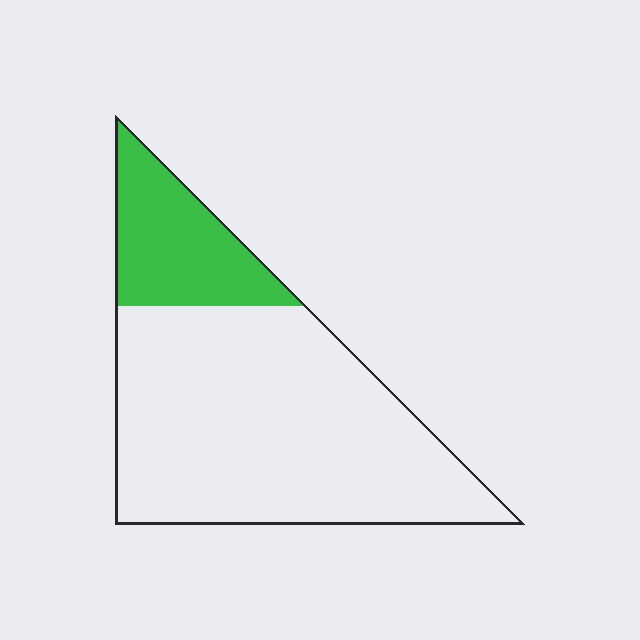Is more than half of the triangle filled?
No.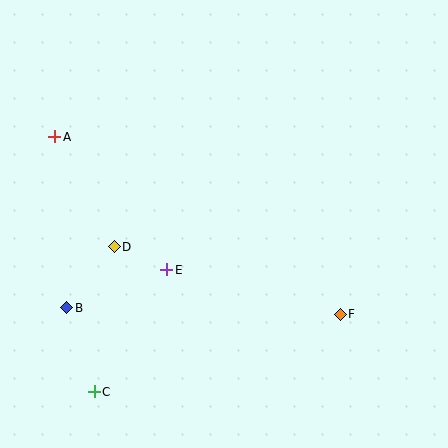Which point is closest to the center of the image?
Point E at (167, 270) is closest to the center.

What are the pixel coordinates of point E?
Point E is at (167, 270).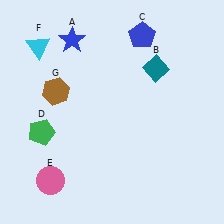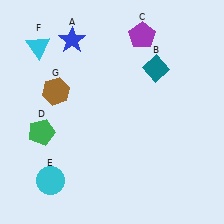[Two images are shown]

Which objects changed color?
C changed from blue to purple. E changed from pink to cyan.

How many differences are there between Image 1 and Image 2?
There are 2 differences between the two images.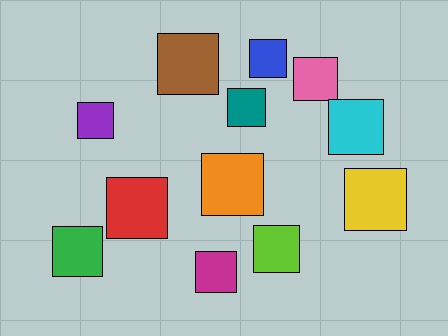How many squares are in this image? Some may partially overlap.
There are 12 squares.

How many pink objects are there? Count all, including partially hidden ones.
There is 1 pink object.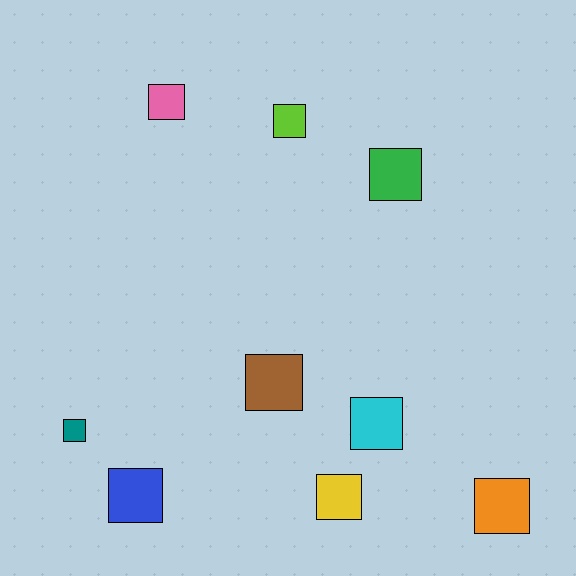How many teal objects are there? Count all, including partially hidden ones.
There is 1 teal object.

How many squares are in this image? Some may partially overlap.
There are 9 squares.